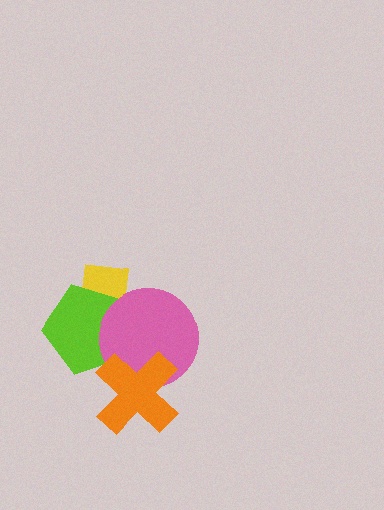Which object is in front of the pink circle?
The orange cross is in front of the pink circle.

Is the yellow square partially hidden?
Yes, it is partially covered by another shape.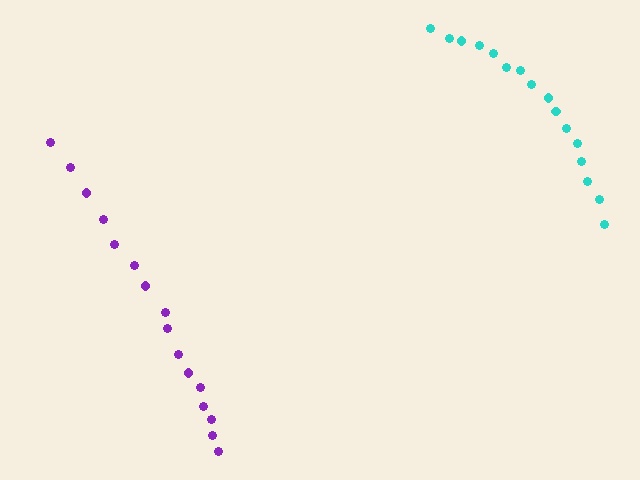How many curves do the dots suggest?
There are 2 distinct paths.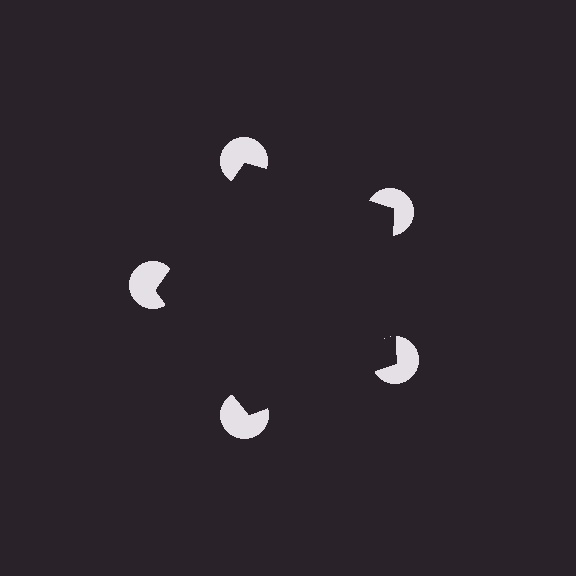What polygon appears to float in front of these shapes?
An illusory pentagon — its edges are inferred from the aligned wedge cuts in the pac-man discs, not physically drawn.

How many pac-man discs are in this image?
There are 5 — one at each vertex of the illusory pentagon.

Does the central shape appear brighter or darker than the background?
It typically appears slightly darker than the background, even though no actual brightness change is drawn.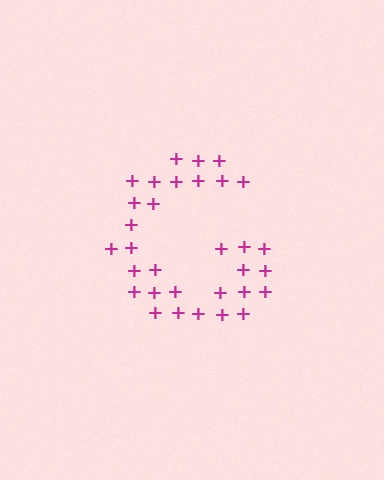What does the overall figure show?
The overall figure shows the letter G.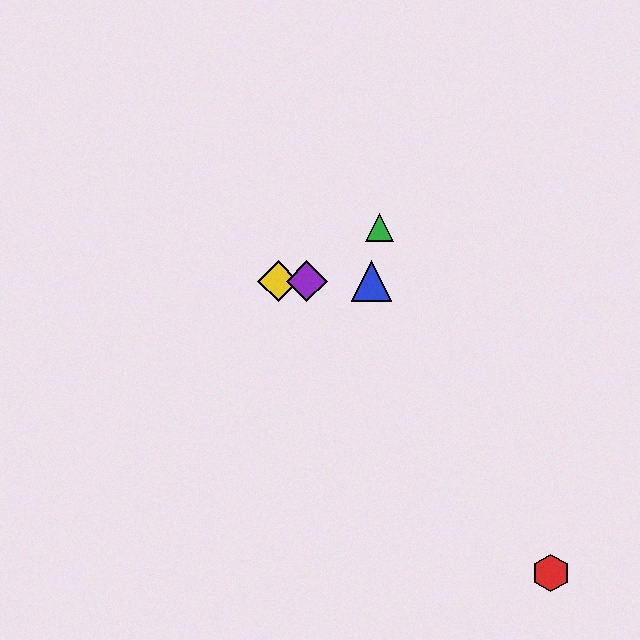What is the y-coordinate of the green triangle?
The green triangle is at y≈228.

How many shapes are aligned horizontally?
3 shapes (the blue triangle, the yellow diamond, the purple diamond) are aligned horizontally.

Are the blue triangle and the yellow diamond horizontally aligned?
Yes, both are at y≈281.